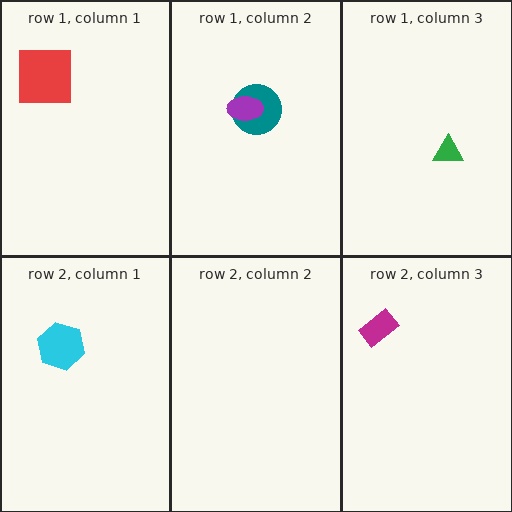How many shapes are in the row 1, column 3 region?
1.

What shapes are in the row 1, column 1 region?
The red square.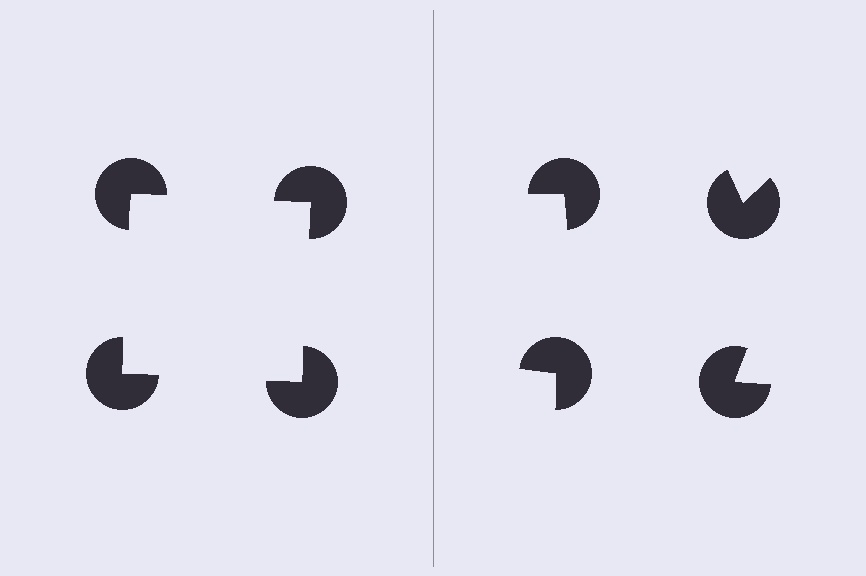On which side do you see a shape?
An illusory square appears on the left side. On the right side the wedge cuts are rotated, so no coherent shape forms.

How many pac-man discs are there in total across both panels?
8 — 4 on each side.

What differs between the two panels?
The pac-man discs are positioned identically on both sides; only the wedge orientations differ. On the left they align to a square; on the right they are misaligned.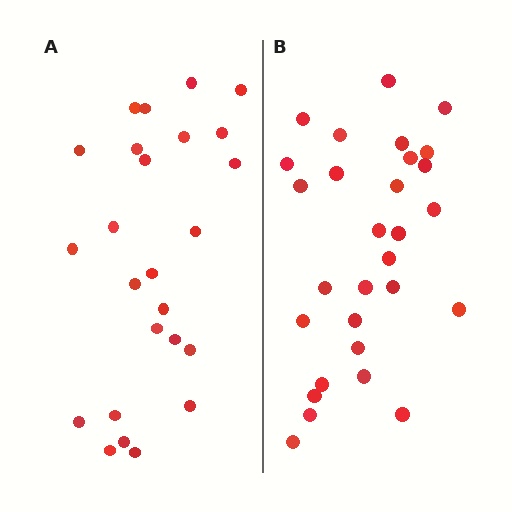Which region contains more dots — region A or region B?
Region B (the right region) has more dots.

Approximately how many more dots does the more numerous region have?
Region B has about 4 more dots than region A.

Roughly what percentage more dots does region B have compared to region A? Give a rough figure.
About 15% more.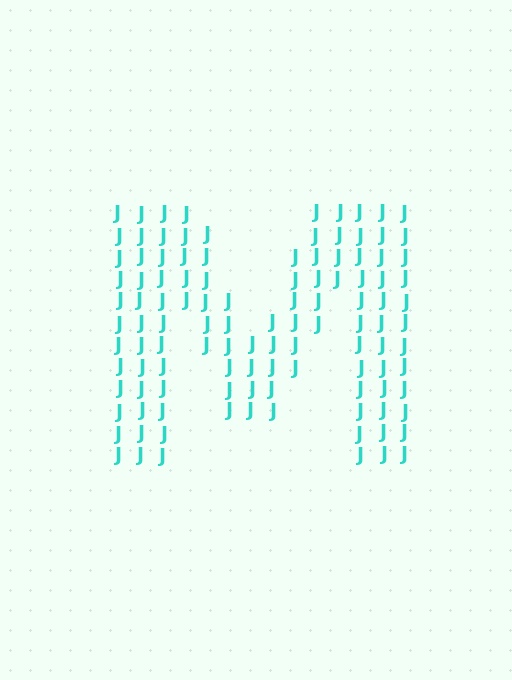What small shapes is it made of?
It is made of small letter J's.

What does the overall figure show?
The overall figure shows the letter M.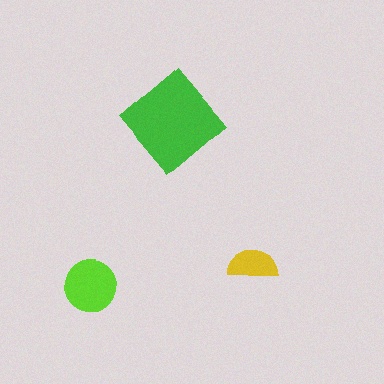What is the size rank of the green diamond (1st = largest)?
1st.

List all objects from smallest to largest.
The yellow semicircle, the lime circle, the green diamond.